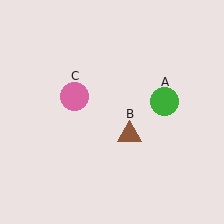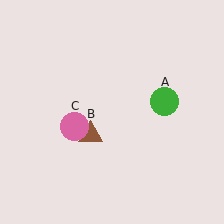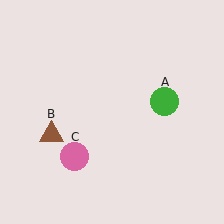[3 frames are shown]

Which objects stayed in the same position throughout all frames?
Green circle (object A) remained stationary.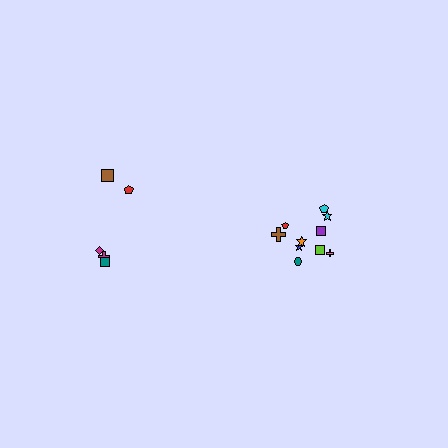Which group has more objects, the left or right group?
The right group.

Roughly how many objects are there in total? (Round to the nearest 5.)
Roughly 15 objects in total.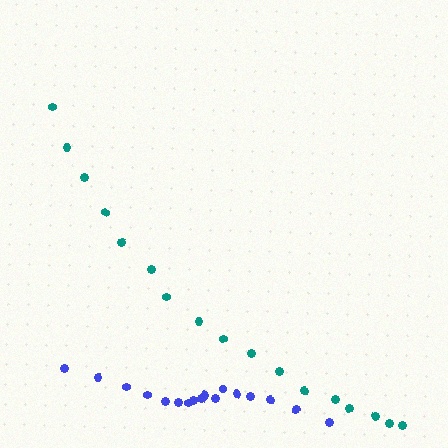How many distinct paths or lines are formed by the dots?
There are 2 distinct paths.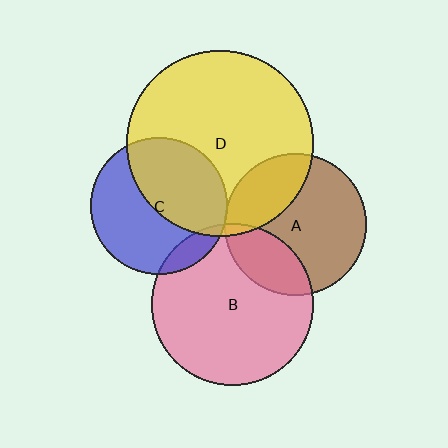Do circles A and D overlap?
Yes.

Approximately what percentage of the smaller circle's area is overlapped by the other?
Approximately 30%.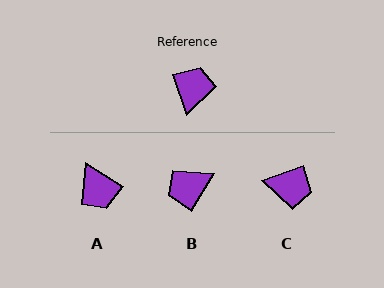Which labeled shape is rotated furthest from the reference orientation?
A, about 140 degrees away.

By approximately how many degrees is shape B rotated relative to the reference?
Approximately 132 degrees counter-clockwise.